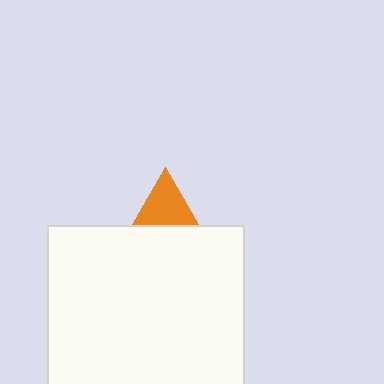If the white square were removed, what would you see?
You would see the complete orange triangle.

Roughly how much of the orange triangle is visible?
A small part of it is visible (roughly 33%).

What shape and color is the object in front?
The object in front is a white square.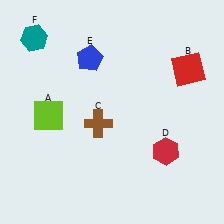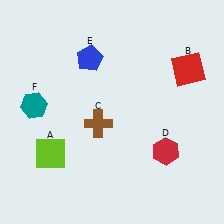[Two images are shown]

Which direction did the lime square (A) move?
The lime square (A) moved down.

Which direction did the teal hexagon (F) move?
The teal hexagon (F) moved down.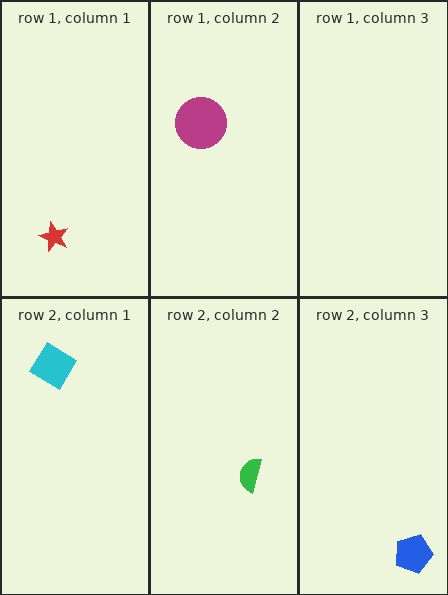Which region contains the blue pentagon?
The row 2, column 3 region.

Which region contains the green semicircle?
The row 2, column 2 region.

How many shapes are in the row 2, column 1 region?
1.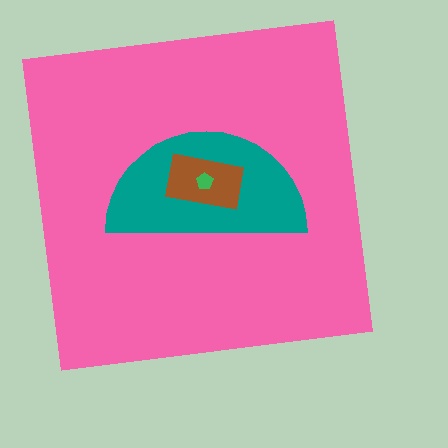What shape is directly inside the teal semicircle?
The brown rectangle.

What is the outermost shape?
The pink square.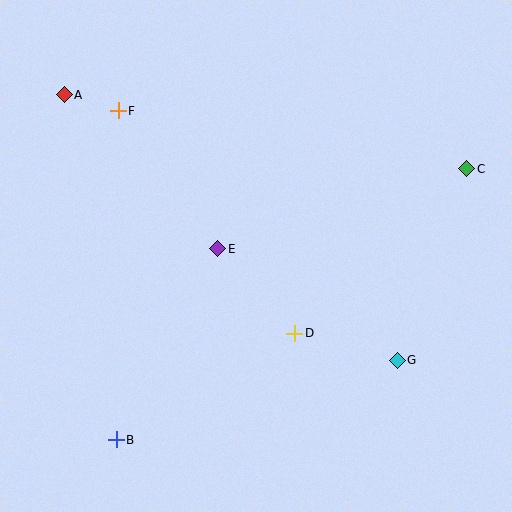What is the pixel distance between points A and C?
The distance between A and C is 409 pixels.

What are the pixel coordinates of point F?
Point F is at (118, 111).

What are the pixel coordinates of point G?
Point G is at (397, 360).